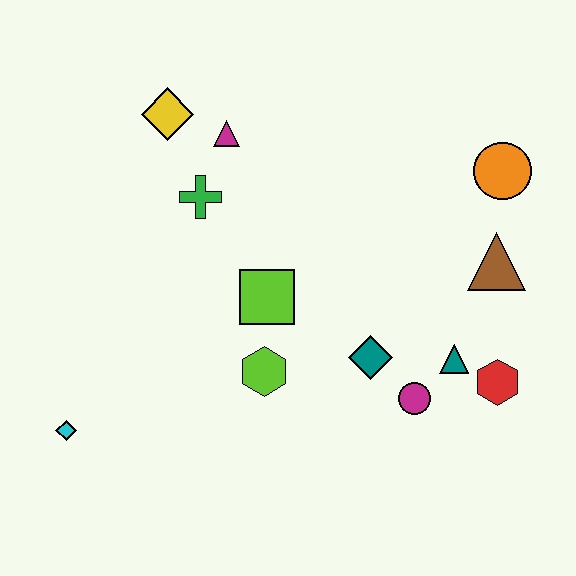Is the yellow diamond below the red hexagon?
No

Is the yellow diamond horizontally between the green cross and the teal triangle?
No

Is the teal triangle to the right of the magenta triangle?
Yes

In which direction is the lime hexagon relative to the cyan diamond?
The lime hexagon is to the right of the cyan diamond.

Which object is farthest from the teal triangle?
The cyan diamond is farthest from the teal triangle.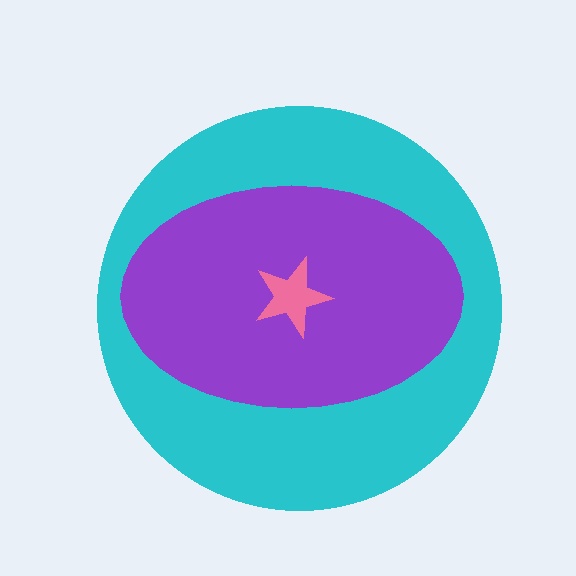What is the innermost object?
The pink star.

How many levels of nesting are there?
3.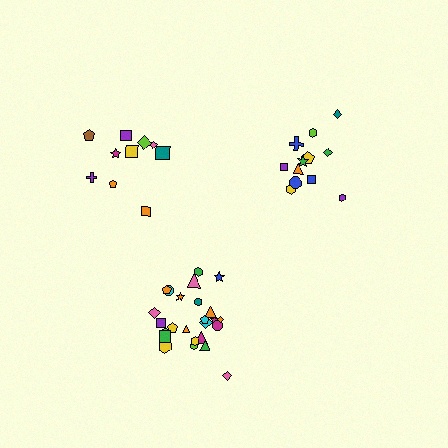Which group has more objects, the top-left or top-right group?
The top-right group.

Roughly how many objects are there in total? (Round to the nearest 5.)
Roughly 45 objects in total.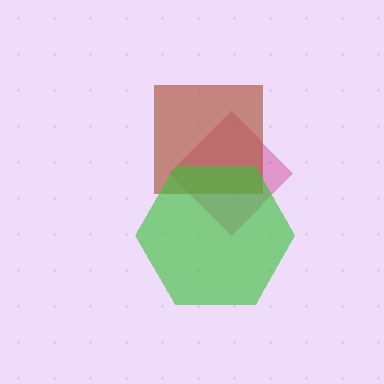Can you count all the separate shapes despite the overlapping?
Yes, there are 3 separate shapes.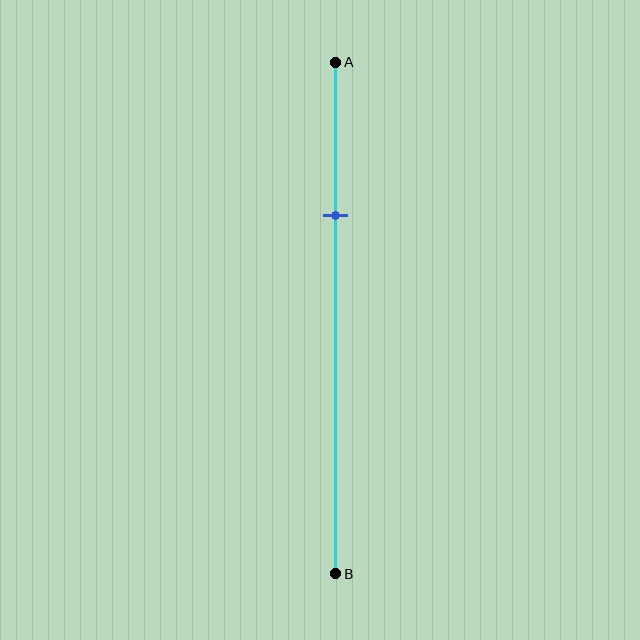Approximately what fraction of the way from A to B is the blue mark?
The blue mark is approximately 30% of the way from A to B.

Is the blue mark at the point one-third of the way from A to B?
No, the mark is at about 30% from A, not at the 33% one-third point.